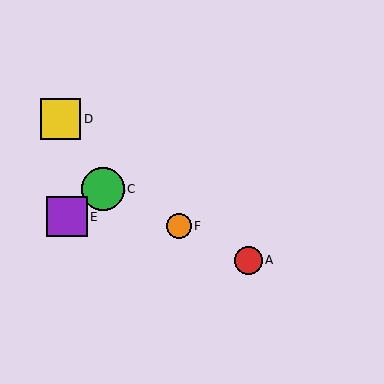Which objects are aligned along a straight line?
Objects A, B, C, F are aligned along a straight line.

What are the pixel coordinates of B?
Object B is at (102, 189).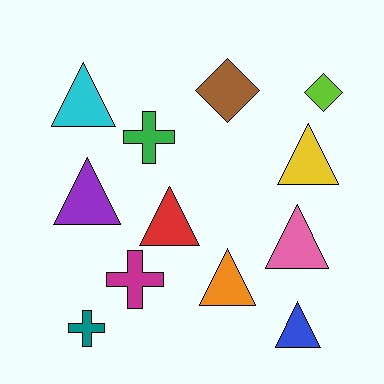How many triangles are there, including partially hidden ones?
There are 7 triangles.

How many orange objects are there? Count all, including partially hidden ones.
There is 1 orange object.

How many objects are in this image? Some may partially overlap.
There are 12 objects.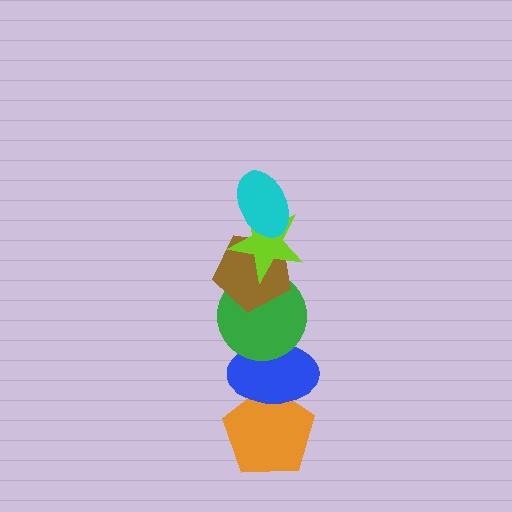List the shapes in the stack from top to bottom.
From top to bottom: the cyan ellipse, the lime star, the brown pentagon, the green circle, the blue ellipse, the orange pentagon.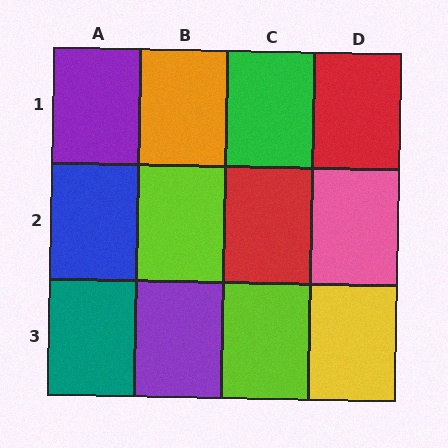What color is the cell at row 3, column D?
Yellow.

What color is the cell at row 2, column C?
Red.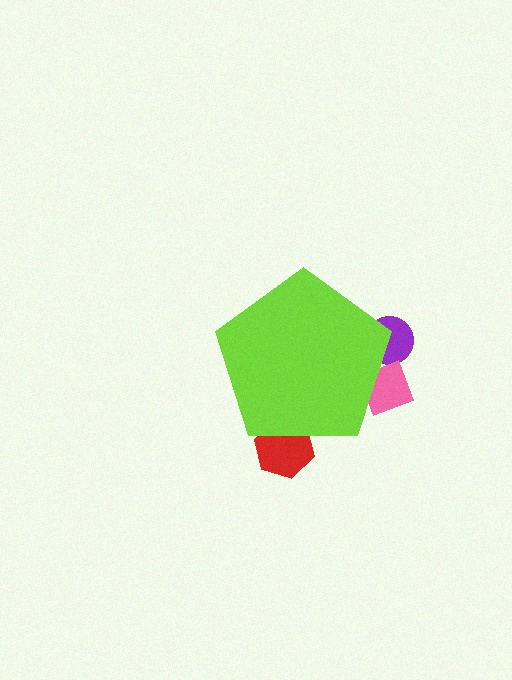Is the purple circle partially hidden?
Yes, the purple circle is partially hidden behind the lime pentagon.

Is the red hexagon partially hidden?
Yes, the red hexagon is partially hidden behind the lime pentagon.